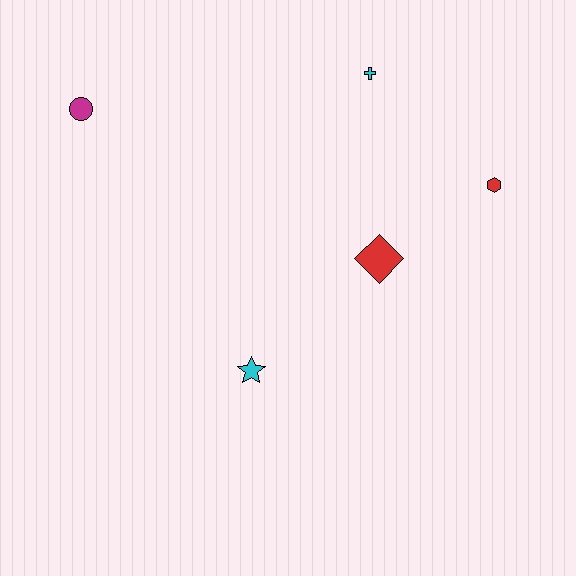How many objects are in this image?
There are 5 objects.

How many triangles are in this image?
There are no triangles.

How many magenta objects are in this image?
There is 1 magenta object.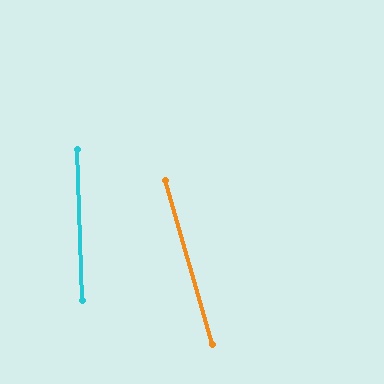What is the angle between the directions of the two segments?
Approximately 14 degrees.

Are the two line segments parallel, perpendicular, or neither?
Neither parallel nor perpendicular — they differ by about 14°.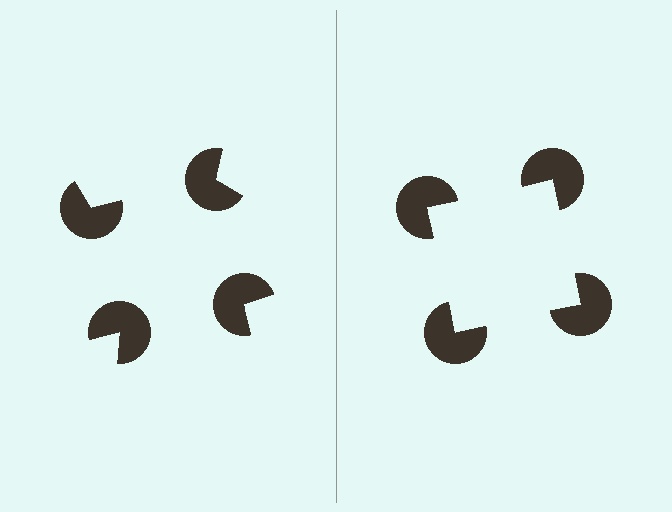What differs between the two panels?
The pac-man discs are positioned identically on both sides; only the wedge orientations differ. On the right they align to a square; on the left they are misaligned.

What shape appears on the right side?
An illusory square.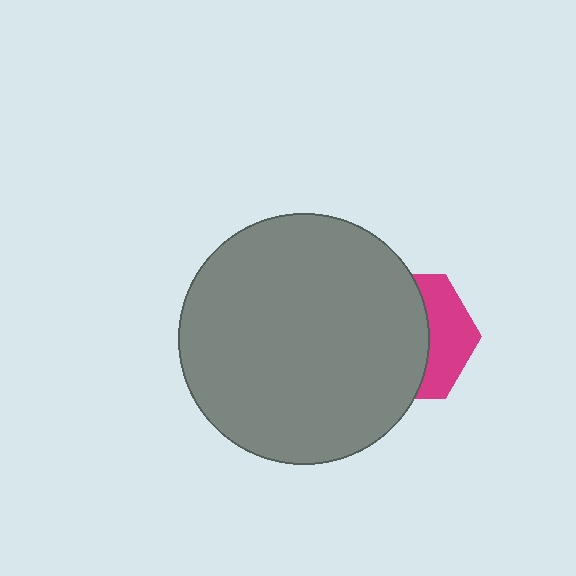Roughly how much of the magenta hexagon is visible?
A small part of it is visible (roughly 37%).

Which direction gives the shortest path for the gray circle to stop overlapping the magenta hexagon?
Moving left gives the shortest separation.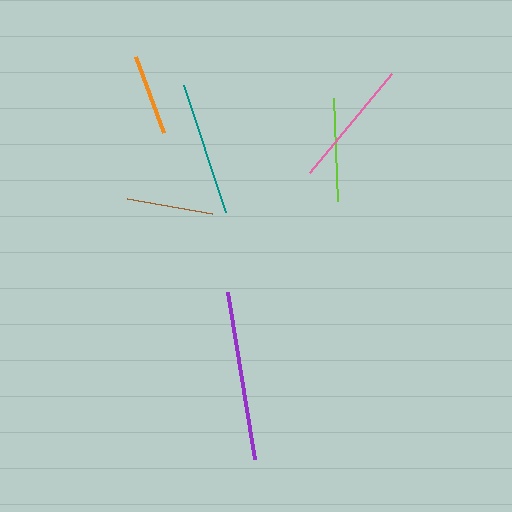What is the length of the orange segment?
The orange segment is approximately 81 pixels long.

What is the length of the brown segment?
The brown segment is approximately 87 pixels long.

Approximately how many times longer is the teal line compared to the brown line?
The teal line is approximately 1.5 times the length of the brown line.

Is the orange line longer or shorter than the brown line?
The brown line is longer than the orange line.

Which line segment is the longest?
The purple line is the longest at approximately 169 pixels.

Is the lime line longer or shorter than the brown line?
The lime line is longer than the brown line.